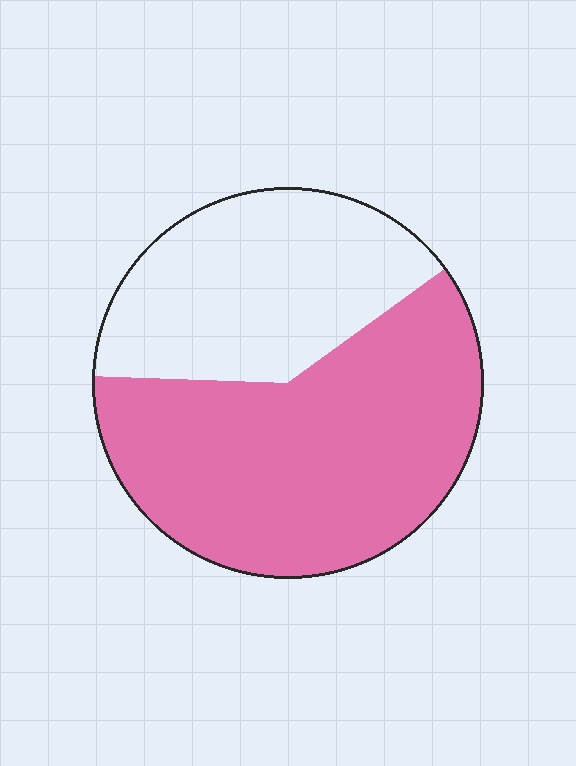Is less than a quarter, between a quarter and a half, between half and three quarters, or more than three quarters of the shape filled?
Between half and three quarters.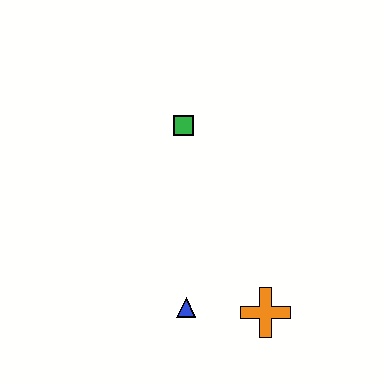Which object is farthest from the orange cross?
The green square is farthest from the orange cross.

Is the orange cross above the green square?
No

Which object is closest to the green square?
The blue triangle is closest to the green square.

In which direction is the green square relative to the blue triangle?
The green square is above the blue triangle.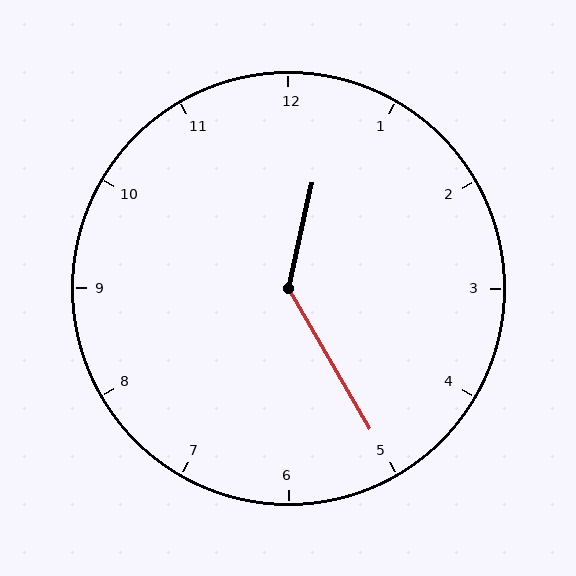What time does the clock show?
12:25.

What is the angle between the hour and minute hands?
Approximately 138 degrees.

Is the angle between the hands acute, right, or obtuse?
It is obtuse.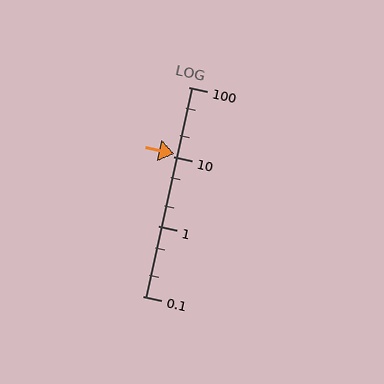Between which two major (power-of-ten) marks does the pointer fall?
The pointer is between 10 and 100.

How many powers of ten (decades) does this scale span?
The scale spans 3 decades, from 0.1 to 100.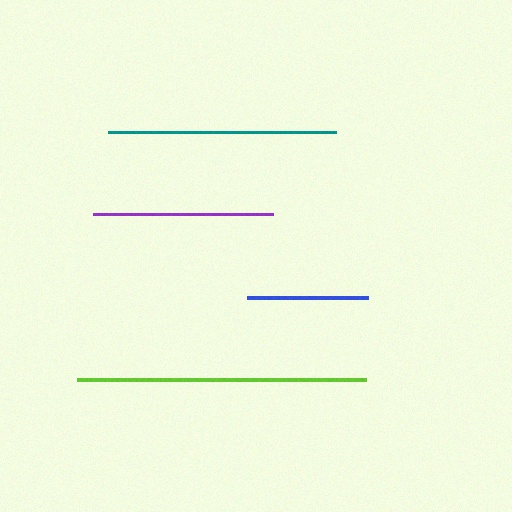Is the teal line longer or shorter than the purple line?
The teal line is longer than the purple line.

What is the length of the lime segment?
The lime segment is approximately 289 pixels long.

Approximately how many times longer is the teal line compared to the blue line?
The teal line is approximately 1.9 times the length of the blue line.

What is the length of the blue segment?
The blue segment is approximately 122 pixels long.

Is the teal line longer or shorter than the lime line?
The lime line is longer than the teal line.